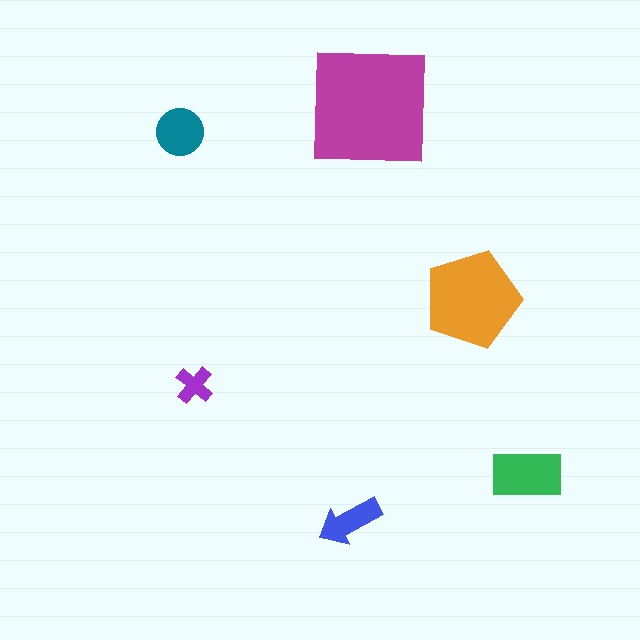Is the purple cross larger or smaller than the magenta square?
Smaller.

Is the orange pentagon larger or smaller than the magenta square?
Smaller.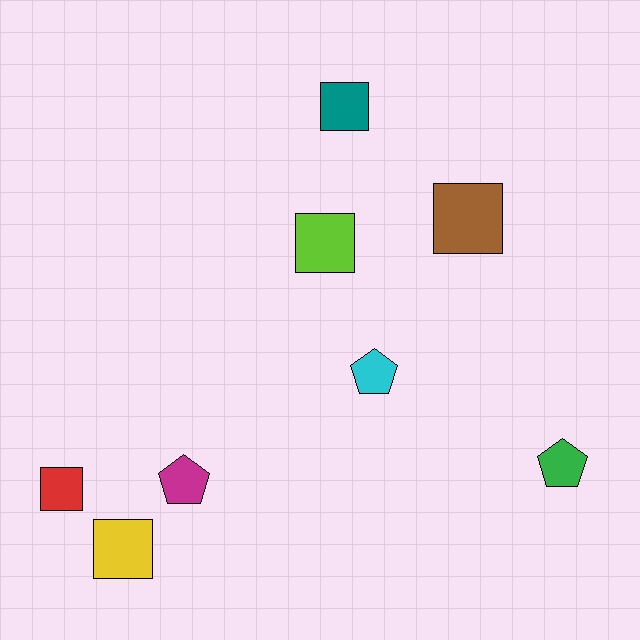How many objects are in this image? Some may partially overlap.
There are 8 objects.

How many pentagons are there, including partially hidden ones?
There are 3 pentagons.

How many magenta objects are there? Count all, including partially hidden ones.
There is 1 magenta object.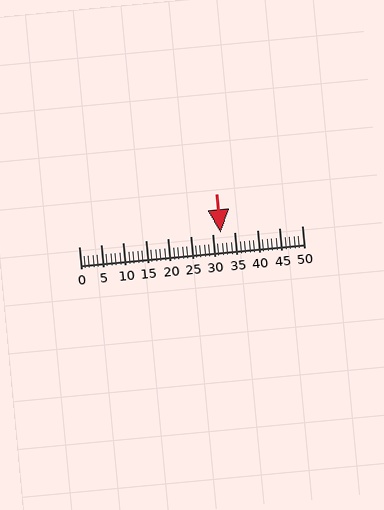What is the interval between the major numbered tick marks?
The major tick marks are spaced 5 units apart.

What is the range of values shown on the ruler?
The ruler shows values from 0 to 50.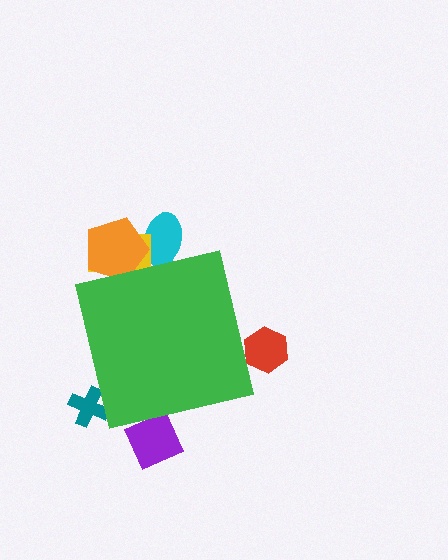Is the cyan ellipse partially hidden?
Yes, the cyan ellipse is partially hidden behind the green square.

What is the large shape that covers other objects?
A green square.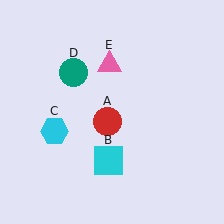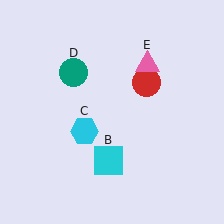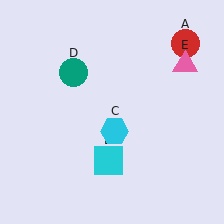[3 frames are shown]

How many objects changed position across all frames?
3 objects changed position: red circle (object A), cyan hexagon (object C), pink triangle (object E).